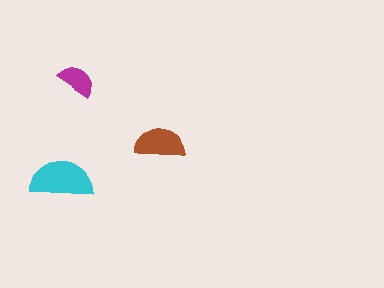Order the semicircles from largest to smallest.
the cyan one, the brown one, the magenta one.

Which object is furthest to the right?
The brown semicircle is rightmost.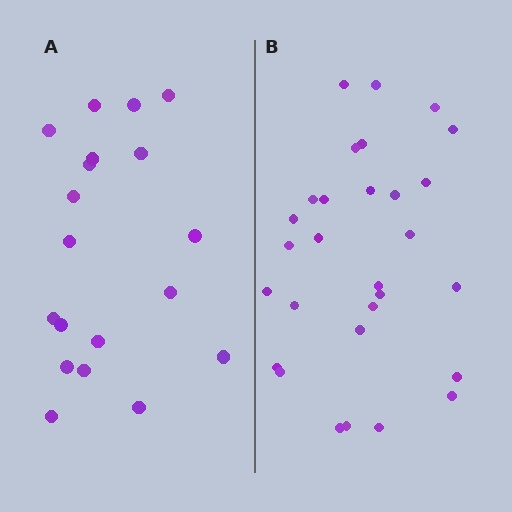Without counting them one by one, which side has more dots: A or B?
Region B (the right region) has more dots.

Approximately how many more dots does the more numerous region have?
Region B has roughly 10 or so more dots than region A.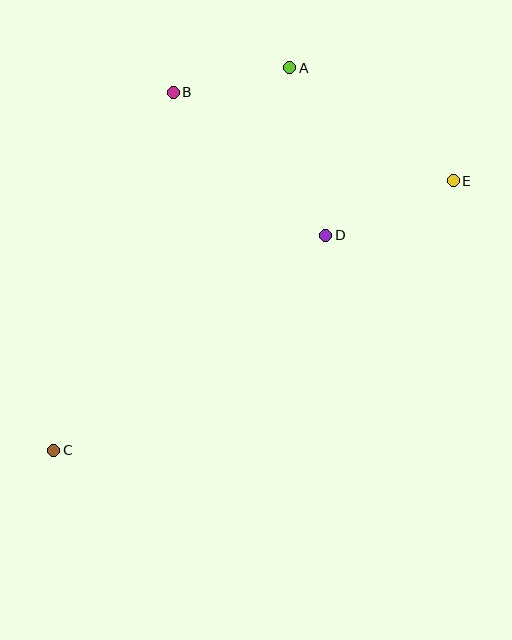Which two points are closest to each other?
Points A and B are closest to each other.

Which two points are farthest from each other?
Points C and E are farthest from each other.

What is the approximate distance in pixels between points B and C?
The distance between B and C is approximately 378 pixels.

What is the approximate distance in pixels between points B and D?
The distance between B and D is approximately 209 pixels.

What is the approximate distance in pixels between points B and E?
The distance between B and E is approximately 294 pixels.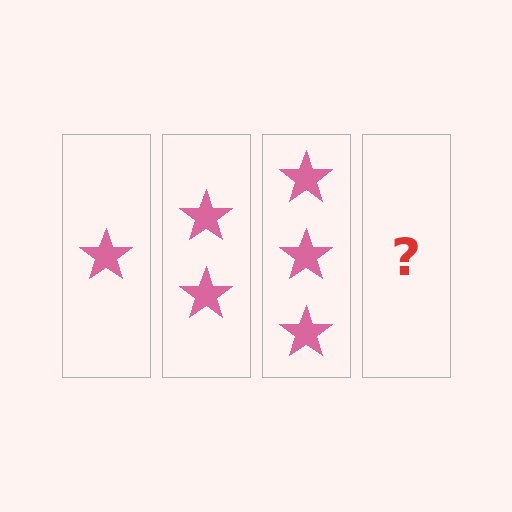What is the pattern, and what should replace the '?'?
The pattern is that each step adds one more star. The '?' should be 4 stars.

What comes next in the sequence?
The next element should be 4 stars.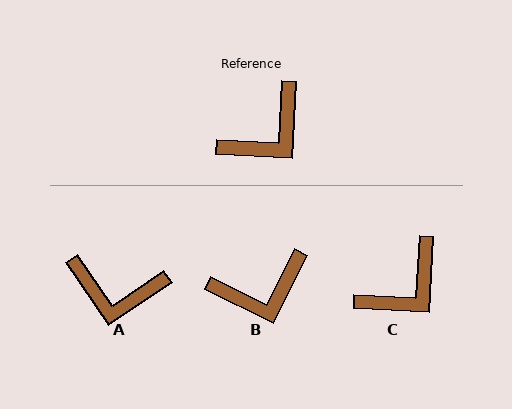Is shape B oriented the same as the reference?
No, it is off by about 24 degrees.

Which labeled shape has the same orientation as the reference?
C.